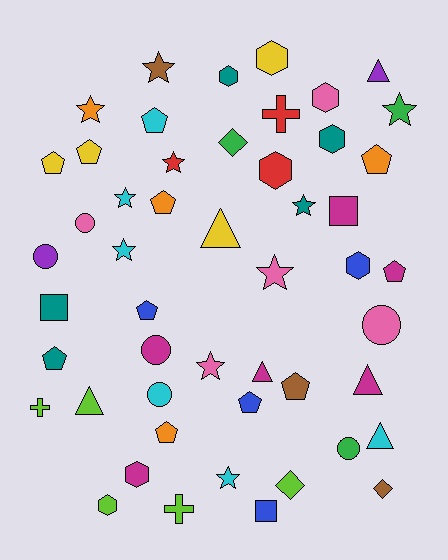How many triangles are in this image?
There are 6 triangles.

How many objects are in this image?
There are 50 objects.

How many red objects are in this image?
There are 3 red objects.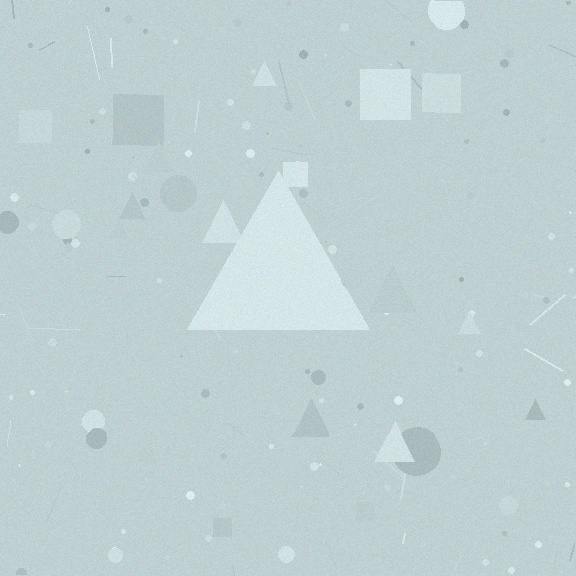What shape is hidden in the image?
A triangle is hidden in the image.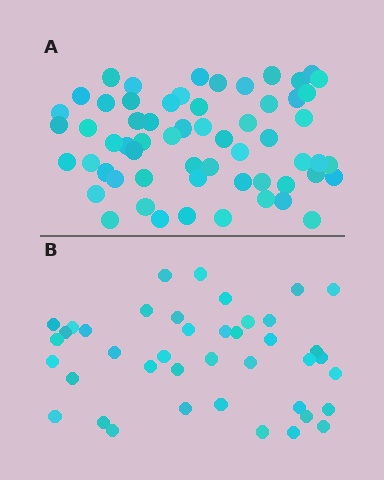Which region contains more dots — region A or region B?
Region A (the top region) has more dots.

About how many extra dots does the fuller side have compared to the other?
Region A has approximately 20 more dots than region B.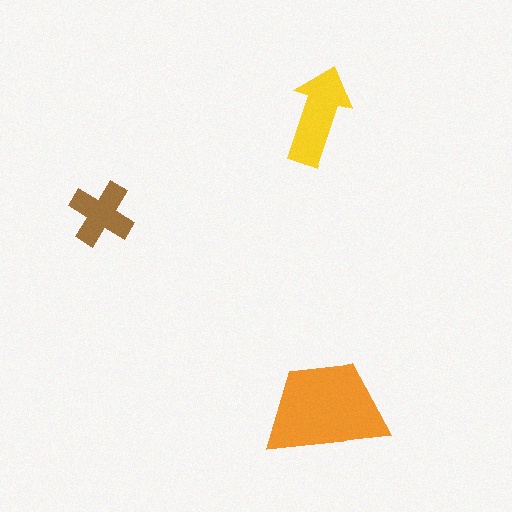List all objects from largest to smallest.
The orange trapezoid, the yellow arrow, the brown cross.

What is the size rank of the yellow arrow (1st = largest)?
2nd.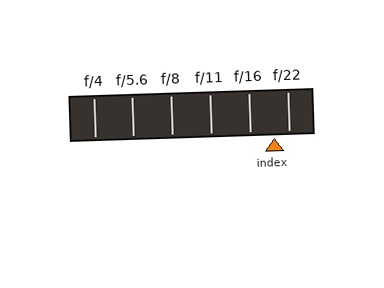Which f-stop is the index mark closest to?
The index mark is closest to f/22.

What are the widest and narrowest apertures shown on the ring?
The widest aperture shown is f/4 and the narrowest is f/22.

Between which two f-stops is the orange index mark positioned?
The index mark is between f/16 and f/22.